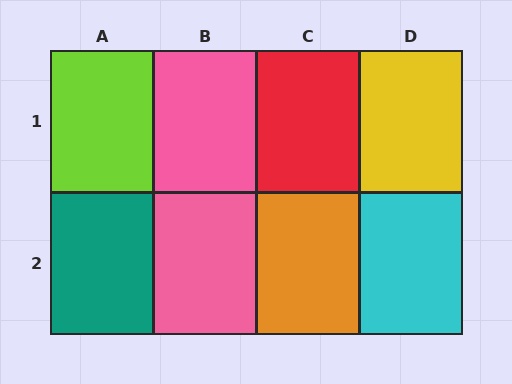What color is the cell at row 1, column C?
Red.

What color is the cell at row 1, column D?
Yellow.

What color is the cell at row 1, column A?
Lime.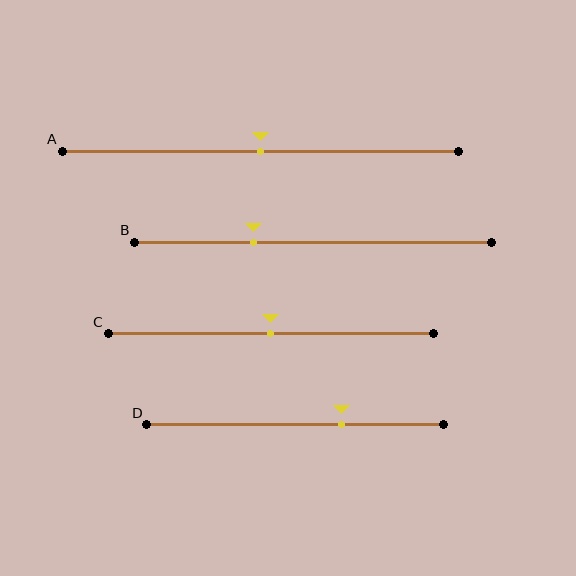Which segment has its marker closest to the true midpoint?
Segment A has its marker closest to the true midpoint.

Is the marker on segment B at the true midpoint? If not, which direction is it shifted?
No, the marker on segment B is shifted to the left by about 17% of the segment length.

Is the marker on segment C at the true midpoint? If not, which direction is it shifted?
Yes, the marker on segment C is at the true midpoint.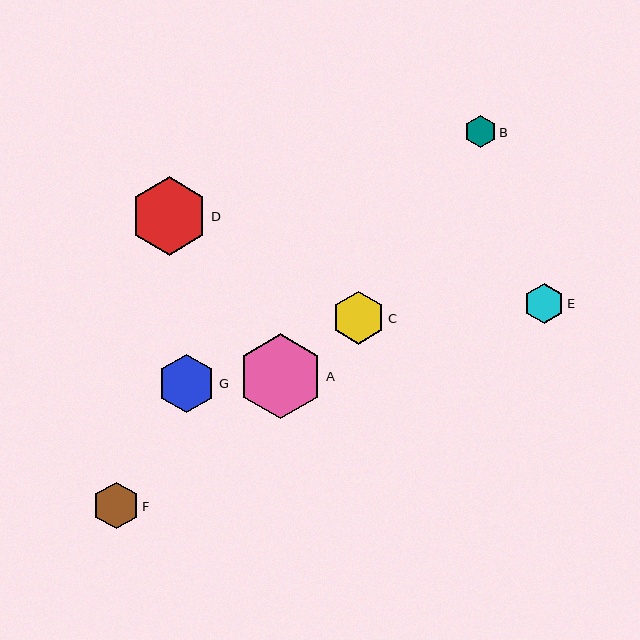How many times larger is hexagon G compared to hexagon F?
Hexagon G is approximately 1.3 times the size of hexagon F.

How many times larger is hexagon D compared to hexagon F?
Hexagon D is approximately 1.7 times the size of hexagon F.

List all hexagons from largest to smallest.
From largest to smallest: A, D, G, C, F, E, B.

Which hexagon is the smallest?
Hexagon B is the smallest with a size of approximately 32 pixels.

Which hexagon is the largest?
Hexagon A is the largest with a size of approximately 85 pixels.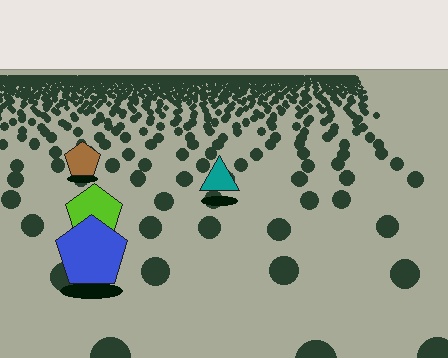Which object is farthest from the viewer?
The brown pentagon is farthest from the viewer. It appears smaller and the ground texture around it is denser.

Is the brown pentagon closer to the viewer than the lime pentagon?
No. The lime pentagon is closer — you can tell from the texture gradient: the ground texture is coarser near it.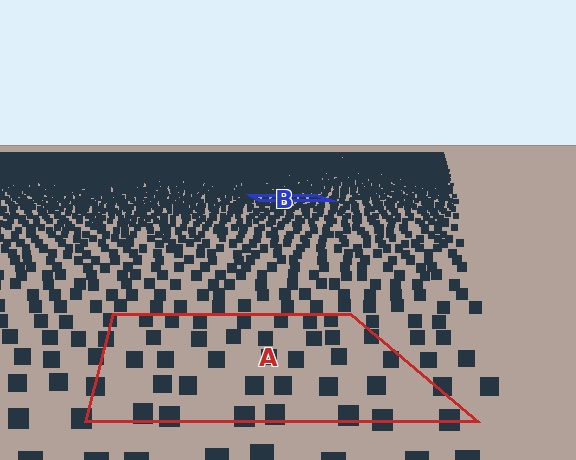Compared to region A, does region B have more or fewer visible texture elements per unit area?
Region B has more texture elements per unit area — they are packed more densely because it is farther away.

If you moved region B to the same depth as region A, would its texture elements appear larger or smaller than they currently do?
They would appear larger. At a closer depth, the same texture elements are projected at a bigger on-screen size.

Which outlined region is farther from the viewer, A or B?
Region B is farther from the viewer — the texture elements inside it appear smaller and more densely packed.